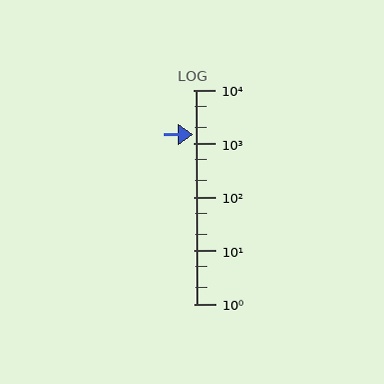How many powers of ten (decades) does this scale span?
The scale spans 4 decades, from 1 to 10000.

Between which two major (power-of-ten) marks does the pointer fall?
The pointer is between 1000 and 10000.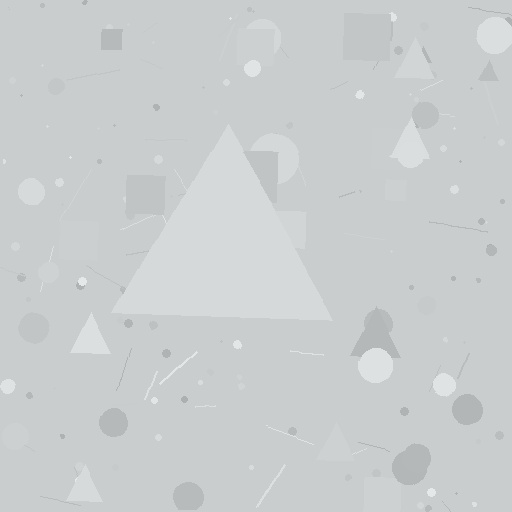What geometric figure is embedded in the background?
A triangle is embedded in the background.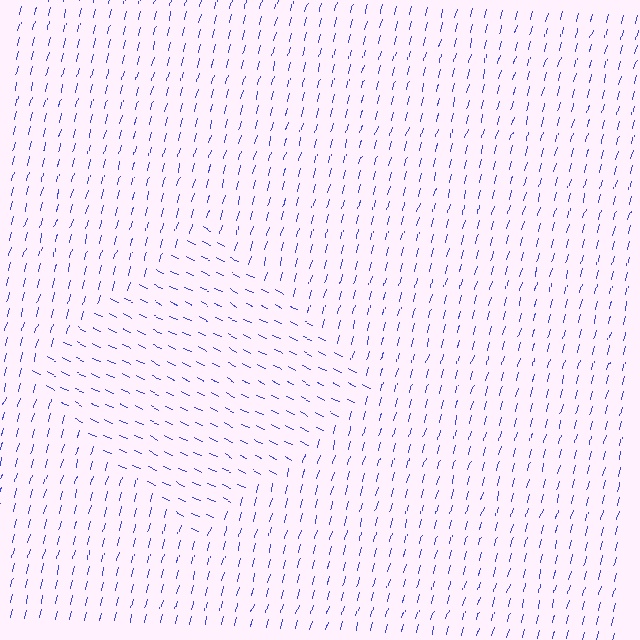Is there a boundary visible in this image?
Yes, there is a texture boundary formed by a change in line orientation.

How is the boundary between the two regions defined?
The boundary is defined purely by a change in line orientation (approximately 80 degrees difference). All lines are the same color and thickness.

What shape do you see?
I see a diamond.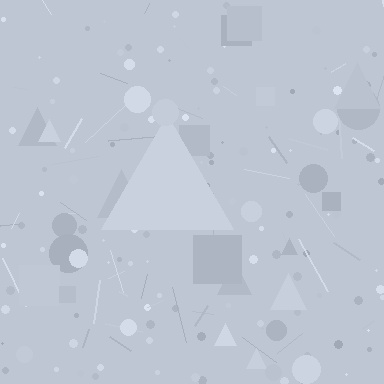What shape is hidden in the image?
A triangle is hidden in the image.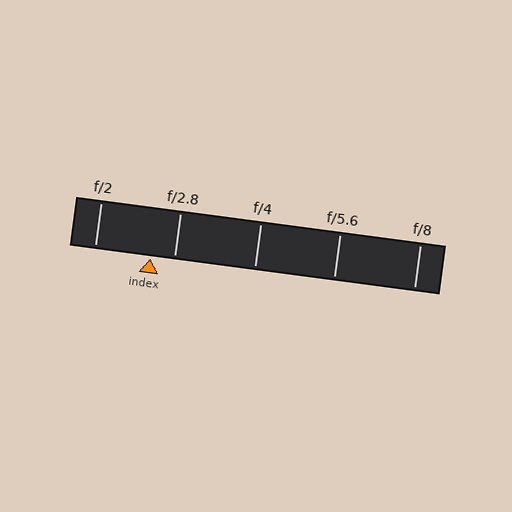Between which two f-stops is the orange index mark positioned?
The index mark is between f/2 and f/2.8.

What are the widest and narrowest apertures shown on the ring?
The widest aperture shown is f/2 and the narrowest is f/8.